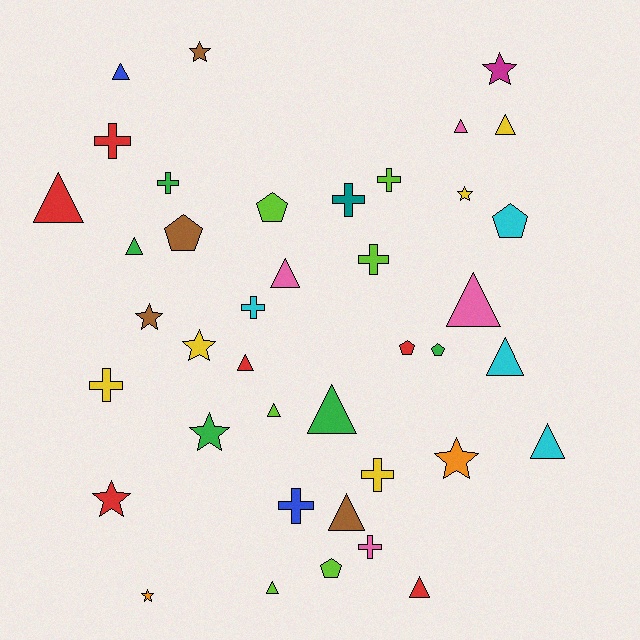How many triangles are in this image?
There are 15 triangles.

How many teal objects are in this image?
There is 1 teal object.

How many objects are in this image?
There are 40 objects.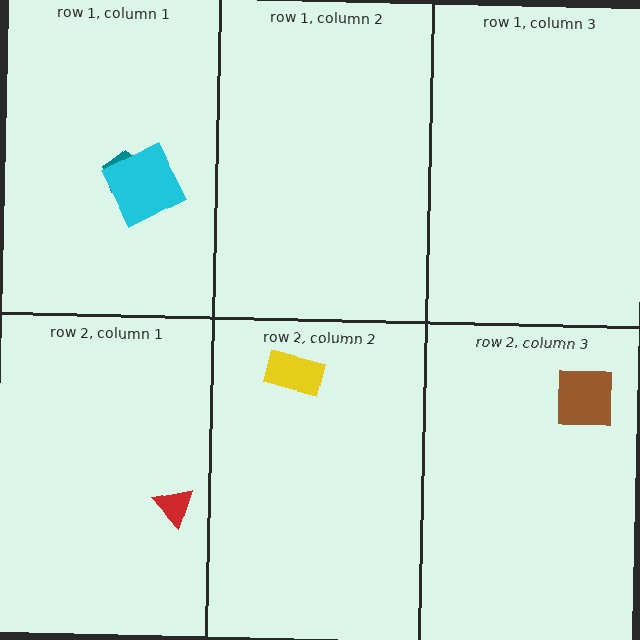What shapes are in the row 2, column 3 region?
The brown square.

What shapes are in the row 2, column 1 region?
The red triangle.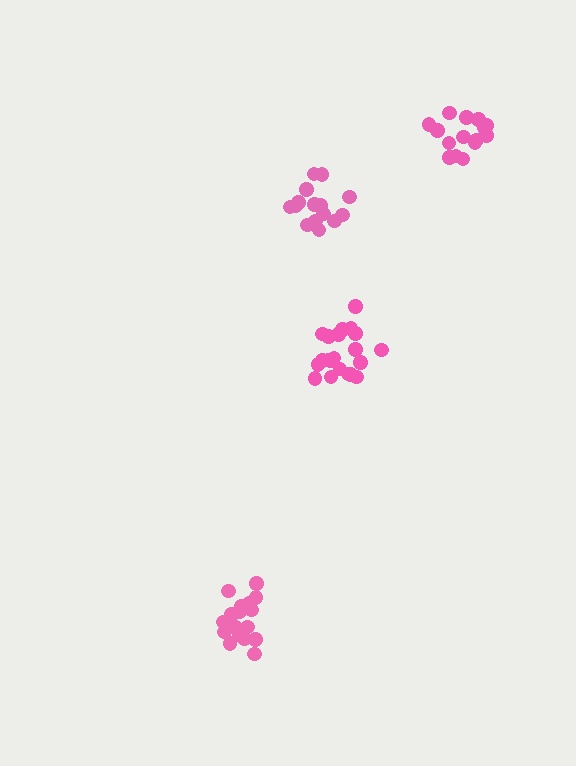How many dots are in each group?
Group 1: 15 dots, Group 2: 21 dots, Group 3: 15 dots, Group 4: 20 dots (71 total).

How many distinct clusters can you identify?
There are 4 distinct clusters.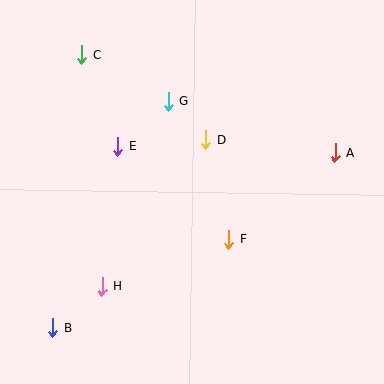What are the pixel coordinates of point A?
Point A is at (335, 153).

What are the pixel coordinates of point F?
Point F is at (229, 239).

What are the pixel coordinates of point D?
Point D is at (205, 140).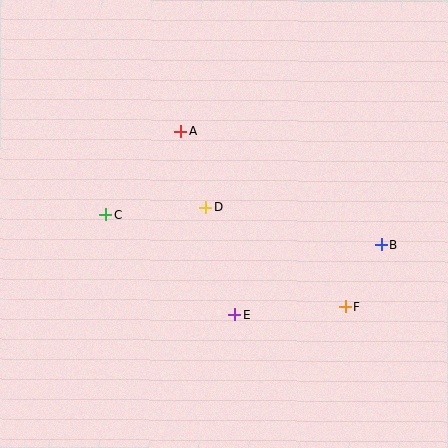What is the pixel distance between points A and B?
The distance between A and B is 231 pixels.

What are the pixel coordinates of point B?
Point B is at (381, 245).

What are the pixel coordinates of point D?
Point D is at (206, 207).